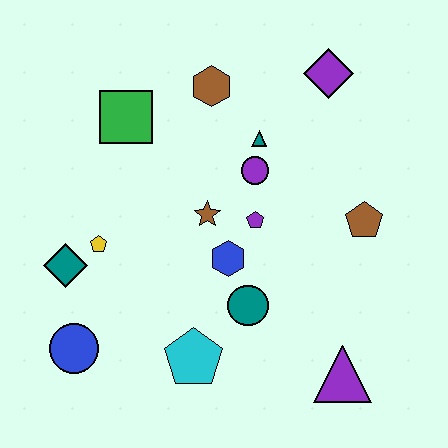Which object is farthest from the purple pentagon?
The blue circle is farthest from the purple pentagon.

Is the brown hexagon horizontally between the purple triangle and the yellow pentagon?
Yes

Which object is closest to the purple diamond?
The teal triangle is closest to the purple diamond.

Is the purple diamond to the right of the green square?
Yes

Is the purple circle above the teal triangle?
No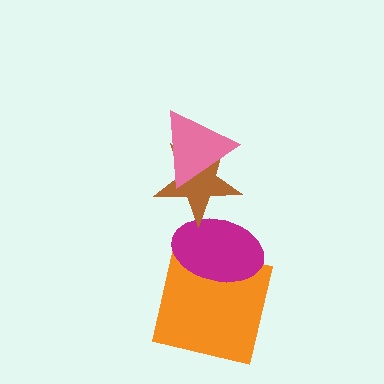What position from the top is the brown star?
The brown star is 2nd from the top.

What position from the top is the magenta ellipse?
The magenta ellipse is 3rd from the top.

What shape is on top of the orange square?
The magenta ellipse is on top of the orange square.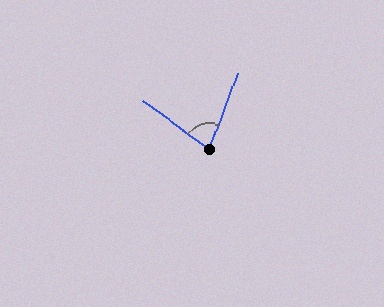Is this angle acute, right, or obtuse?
It is acute.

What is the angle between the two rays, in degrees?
Approximately 75 degrees.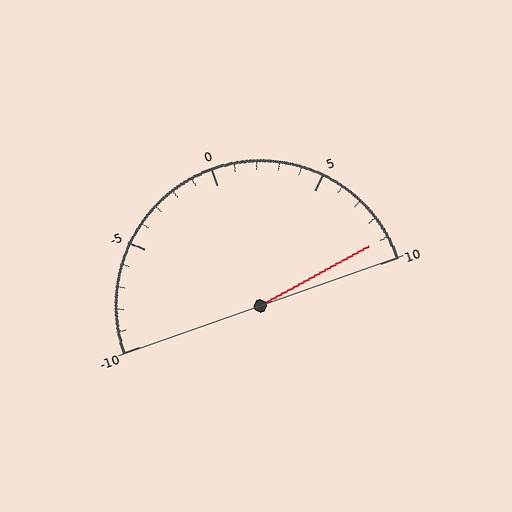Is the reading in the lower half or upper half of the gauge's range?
The reading is in the upper half of the range (-10 to 10).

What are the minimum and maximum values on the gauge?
The gauge ranges from -10 to 10.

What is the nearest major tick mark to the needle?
The nearest major tick mark is 10.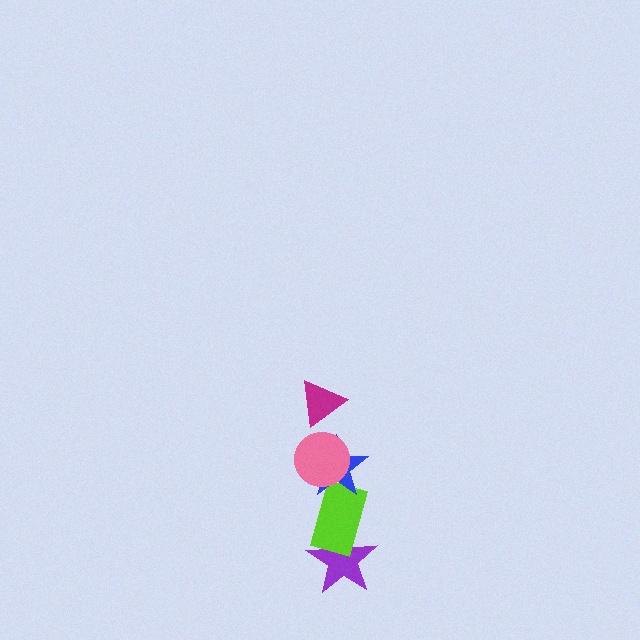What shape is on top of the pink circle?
The magenta triangle is on top of the pink circle.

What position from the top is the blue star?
The blue star is 3rd from the top.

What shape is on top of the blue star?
The pink circle is on top of the blue star.